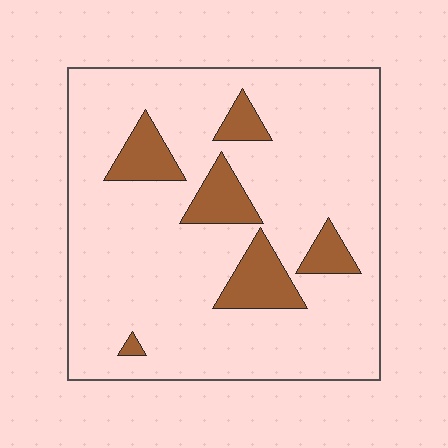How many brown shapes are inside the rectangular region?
6.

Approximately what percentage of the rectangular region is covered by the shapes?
Approximately 15%.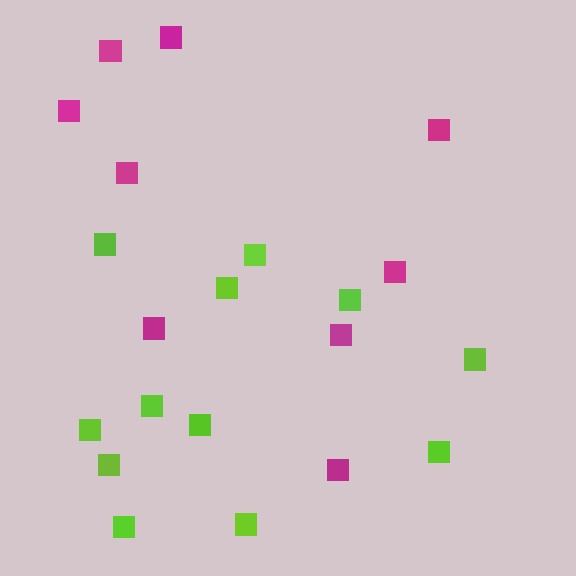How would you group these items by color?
There are 2 groups: one group of lime squares (12) and one group of magenta squares (9).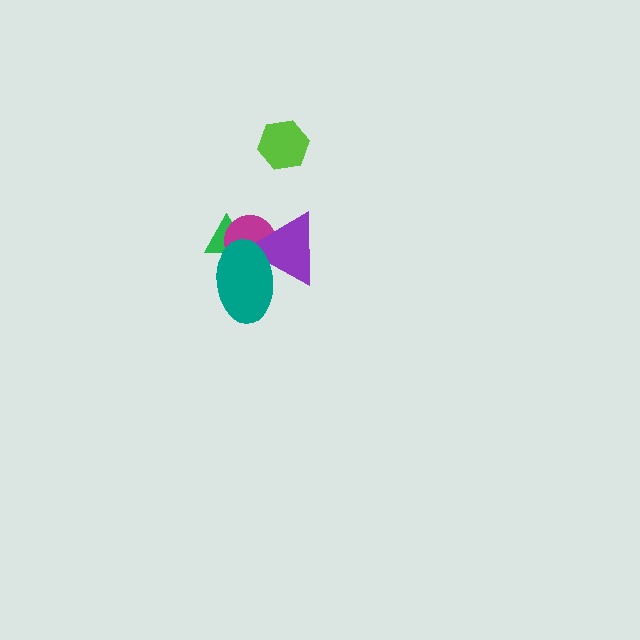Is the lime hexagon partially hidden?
No, no other shape covers it.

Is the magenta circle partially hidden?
Yes, it is partially covered by another shape.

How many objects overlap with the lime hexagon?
0 objects overlap with the lime hexagon.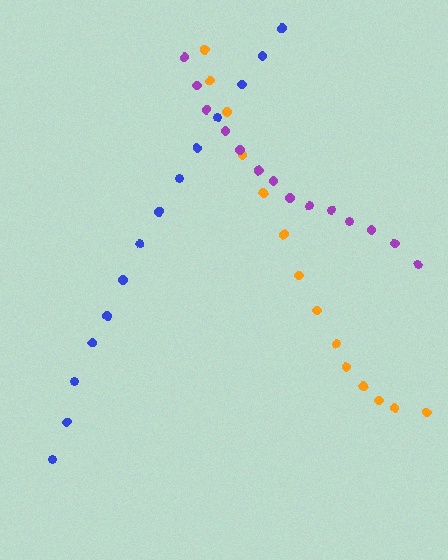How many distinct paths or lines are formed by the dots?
There are 3 distinct paths.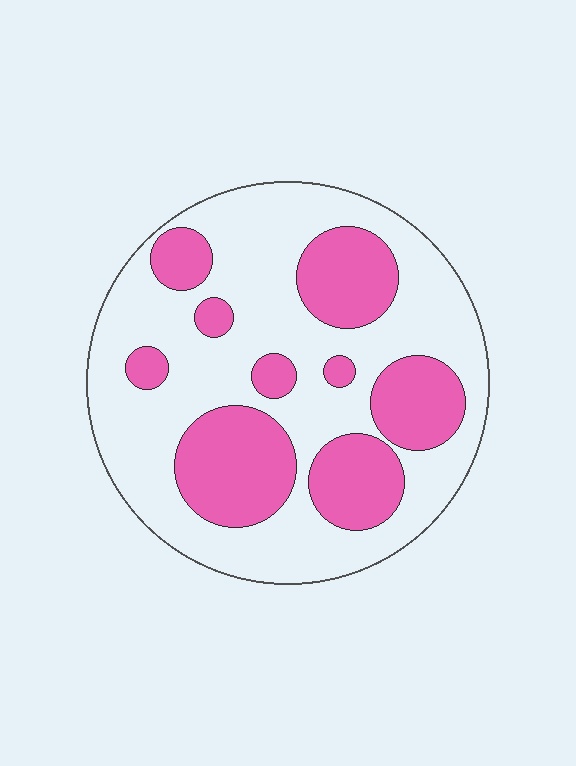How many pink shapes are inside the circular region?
9.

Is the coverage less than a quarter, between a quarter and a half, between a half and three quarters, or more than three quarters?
Between a quarter and a half.